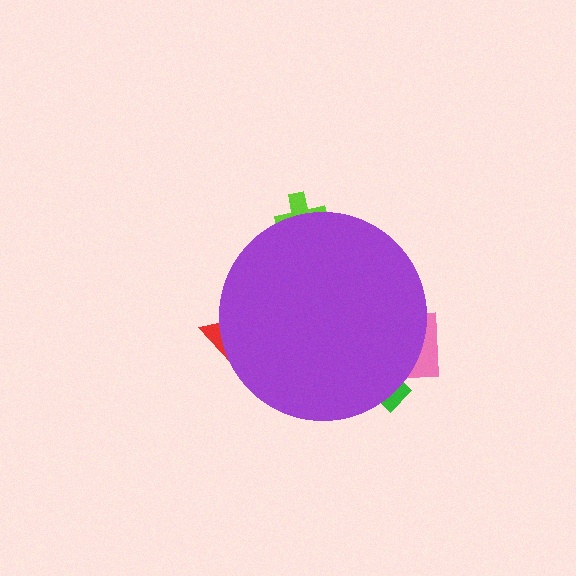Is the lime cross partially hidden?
Yes, the lime cross is partially hidden behind the purple circle.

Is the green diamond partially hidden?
Yes, the green diamond is partially hidden behind the purple circle.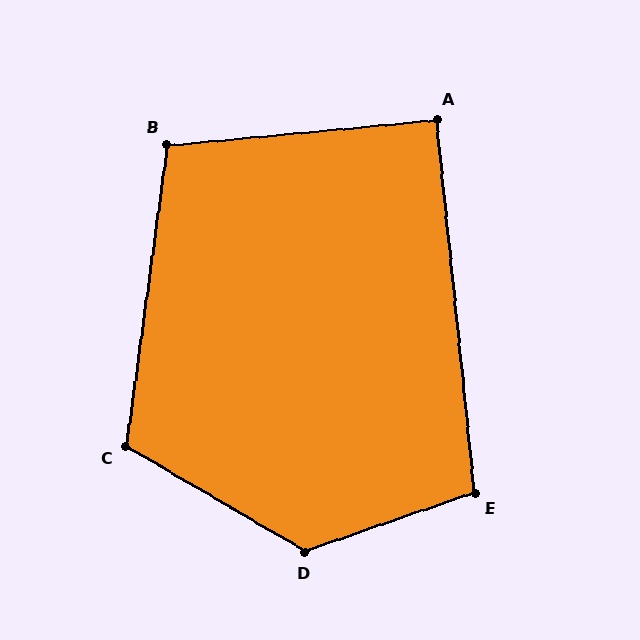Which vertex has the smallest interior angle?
A, at approximately 90 degrees.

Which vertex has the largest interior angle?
D, at approximately 131 degrees.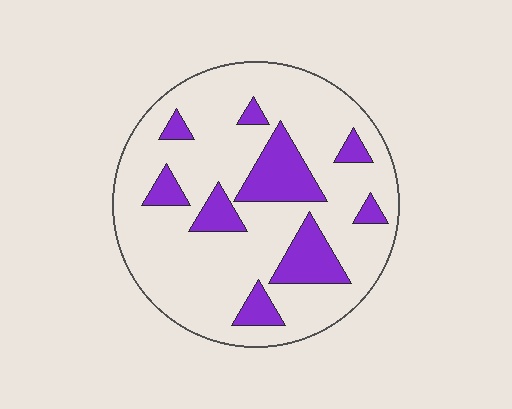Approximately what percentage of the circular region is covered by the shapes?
Approximately 20%.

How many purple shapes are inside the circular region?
9.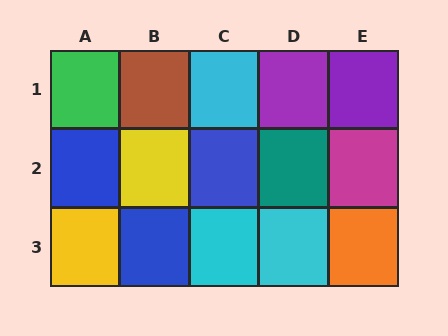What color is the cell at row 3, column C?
Cyan.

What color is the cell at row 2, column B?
Yellow.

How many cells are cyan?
3 cells are cyan.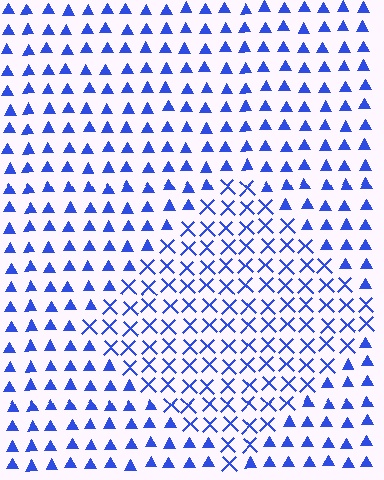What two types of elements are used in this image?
The image uses X marks inside the diamond region and triangles outside it.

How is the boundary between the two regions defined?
The boundary is defined by a change in element shape: X marks inside vs. triangles outside. All elements share the same color and spacing.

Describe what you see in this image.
The image is filled with small blue elements arranged in a uniform grid. A diamond-shaped region contains X marks, while the surrounding area contains triangles. The boundary is defined purely by the change in element shape.